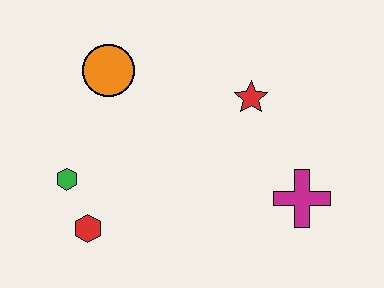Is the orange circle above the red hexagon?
Yes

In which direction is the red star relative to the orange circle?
The red star is to the right of the orange circle.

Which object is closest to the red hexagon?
The green hexagon is closest to the red hexagon.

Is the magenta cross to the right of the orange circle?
Yes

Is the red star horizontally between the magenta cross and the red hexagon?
Yes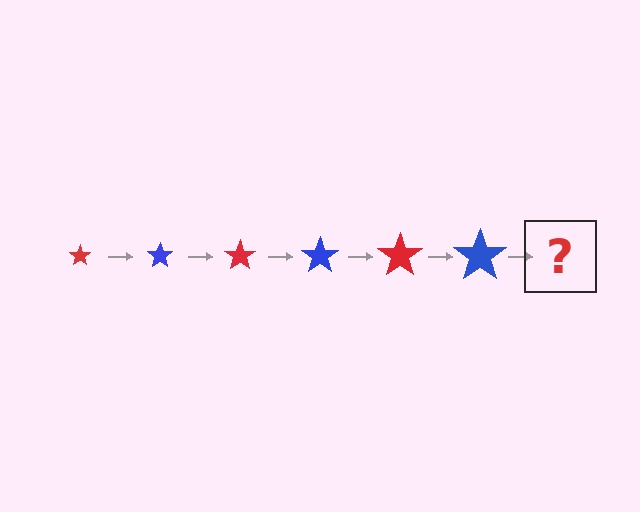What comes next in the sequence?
The next element should be a red star, larger than the previous one.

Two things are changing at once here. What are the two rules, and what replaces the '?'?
The two rules are that the star grows larger each step and the color cycles through red and blue. The '?' should be a red star, larger than the previous one.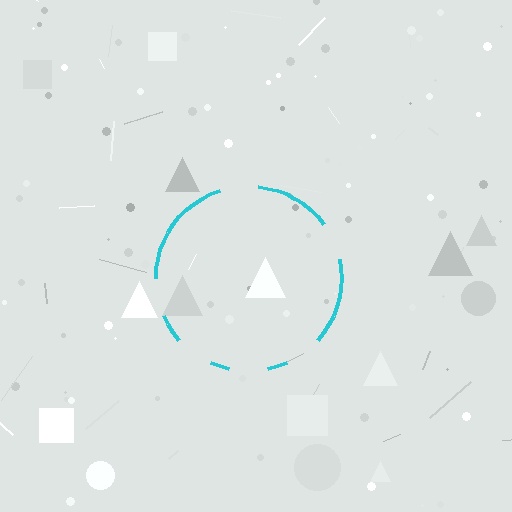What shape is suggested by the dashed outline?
The dashed outline suggests a circle.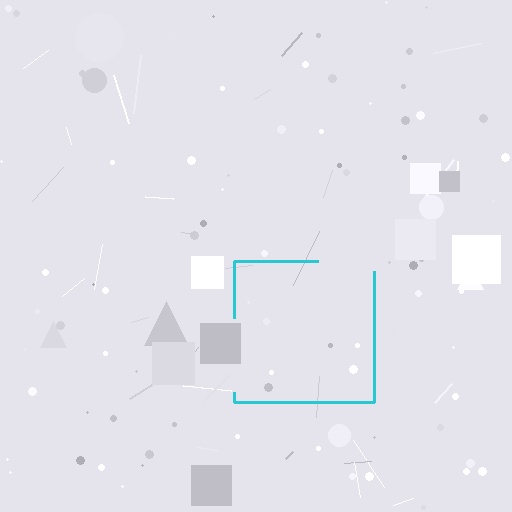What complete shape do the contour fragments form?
The contour fragments form a square.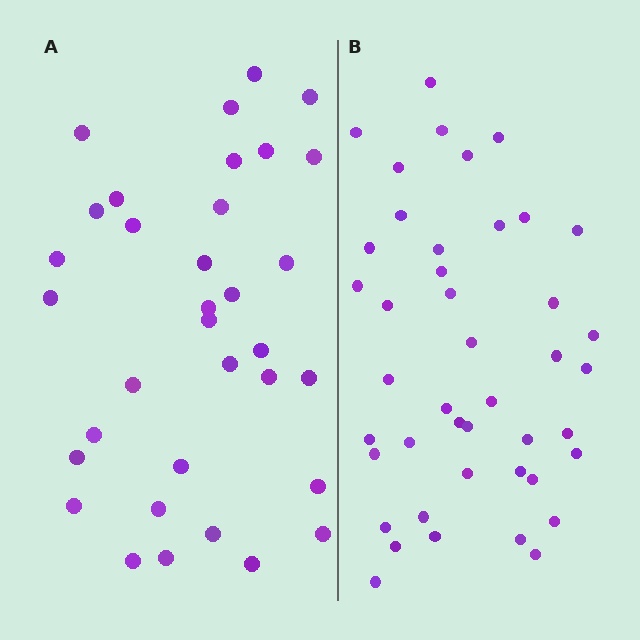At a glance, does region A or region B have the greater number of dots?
Region B (the right region) has more dots.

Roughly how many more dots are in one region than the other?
Region B has roughly 8 or so more dots than region A.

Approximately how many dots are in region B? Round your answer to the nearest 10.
About 40 dots. (The exact count is 43, which rounds to 40.)